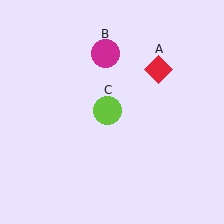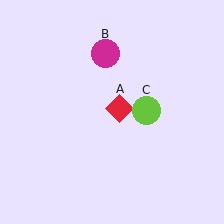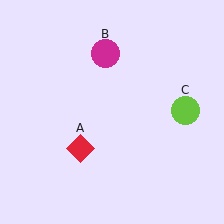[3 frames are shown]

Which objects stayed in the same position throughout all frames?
Magenta circle (object B) remained stationary.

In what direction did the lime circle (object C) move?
The lime circle (object C) moved right.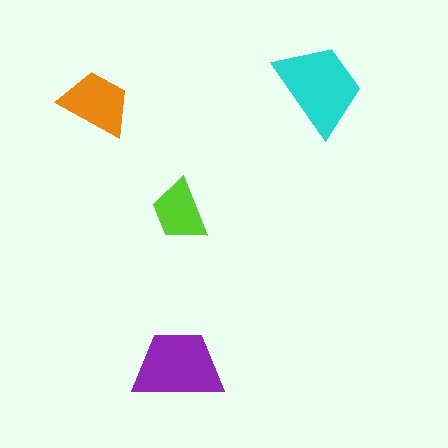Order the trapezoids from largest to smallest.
the cyan one, the purple one, the orange one, the lime one.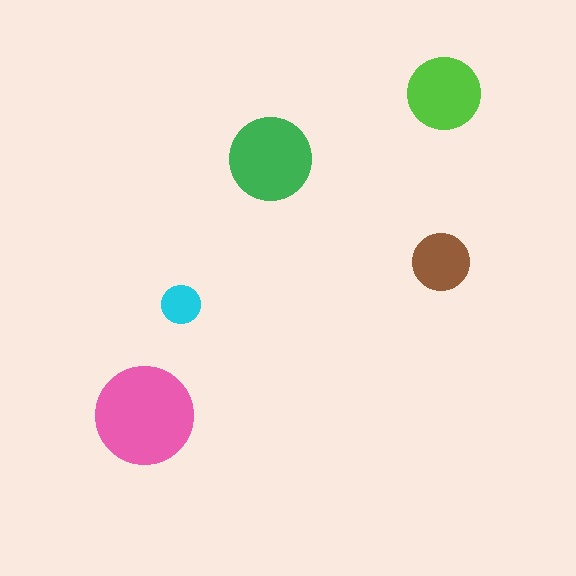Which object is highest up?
The lime circle is topmost.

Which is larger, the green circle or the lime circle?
The green one.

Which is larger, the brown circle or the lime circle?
The lime one.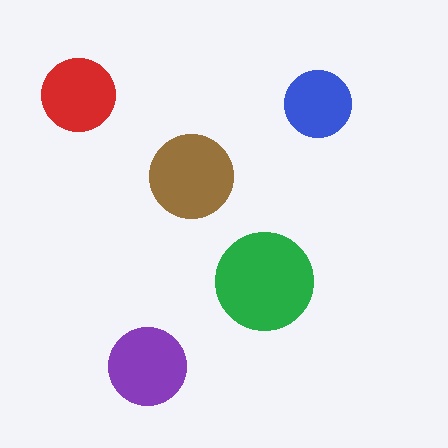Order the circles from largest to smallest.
the green one, the brown one, the purple one, the red one, the blue one.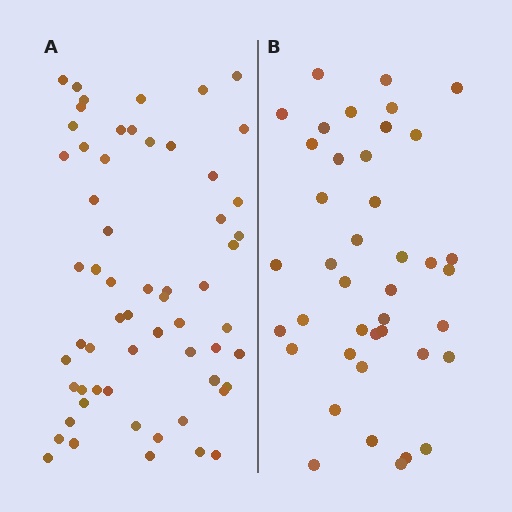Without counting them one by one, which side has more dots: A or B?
Region A (the left region) has more dots.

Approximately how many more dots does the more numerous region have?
Region A has approximately 20 more dots than region B.